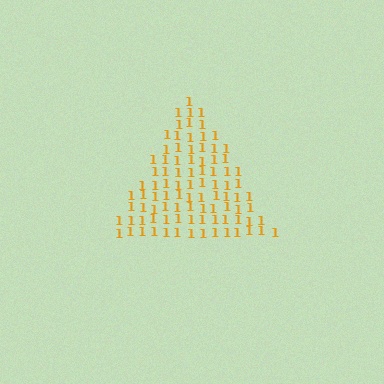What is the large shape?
The large shape is a triangle.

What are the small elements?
The small elements are digit 1's.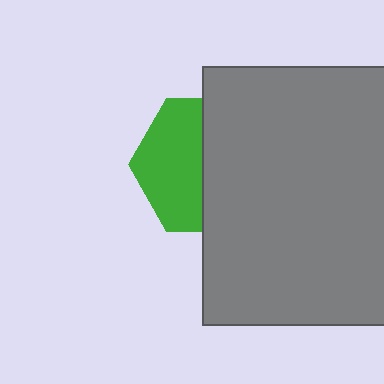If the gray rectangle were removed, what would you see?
You would see the complete green hexagon.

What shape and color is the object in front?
The object in front is a gray rectangle.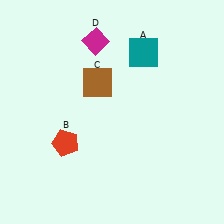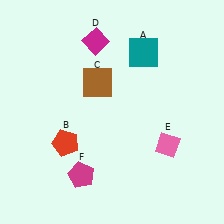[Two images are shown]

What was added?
A pink diamond (E), a magenta pentagon (F) were added in Image 2.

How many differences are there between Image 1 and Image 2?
There are 2 differences between the two images.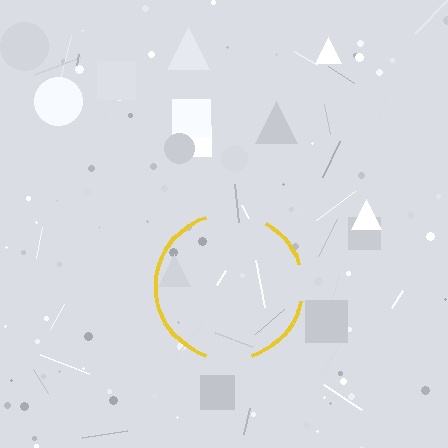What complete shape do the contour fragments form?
The contour fragments form a circle.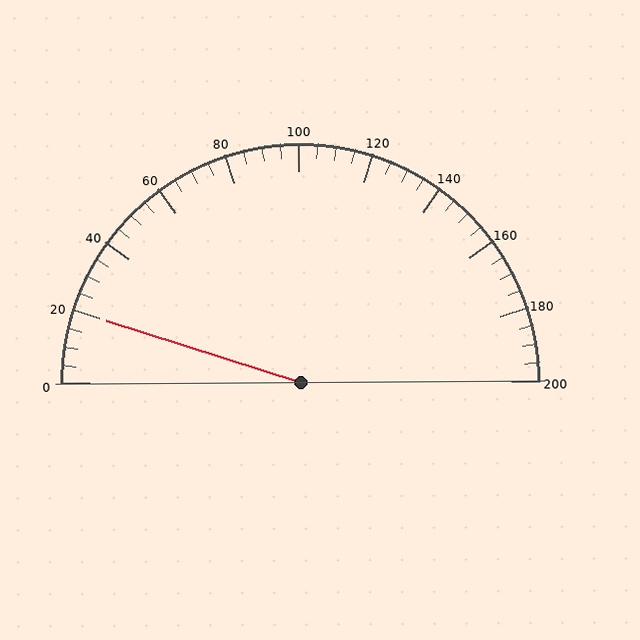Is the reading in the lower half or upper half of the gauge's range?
The reading is in the lower half of the range (0 to 200).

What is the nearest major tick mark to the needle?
The nearest major tick mark is 20.